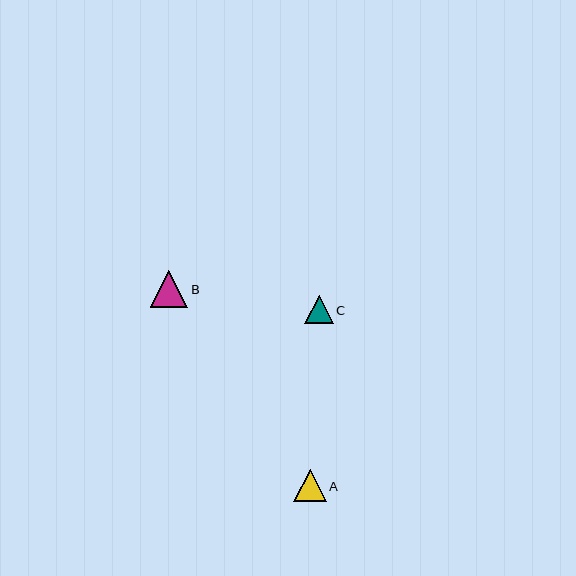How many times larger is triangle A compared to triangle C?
Triangle A is approximately 1.1 times the size of triangle C.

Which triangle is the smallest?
Triangle C is the smallest with a size of approximately 28 pixels.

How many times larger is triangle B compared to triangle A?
Triangle B is approximately 1.2 times the size of triangle A.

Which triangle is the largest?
Triangle B is the largest with a size of approximately 37 pixels.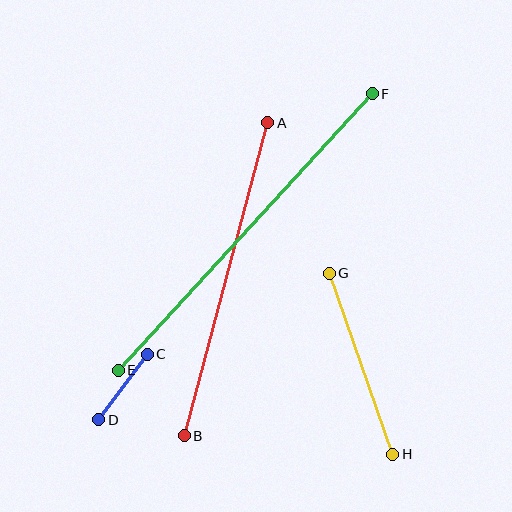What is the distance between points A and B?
The distance is approximately 324 pixels.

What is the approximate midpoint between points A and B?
The midpoint is at approximately (226, 279) pixels.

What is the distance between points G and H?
The distance is approximately 191 pixels.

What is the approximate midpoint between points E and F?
The midpoint is at approximately (245, 232) pixels.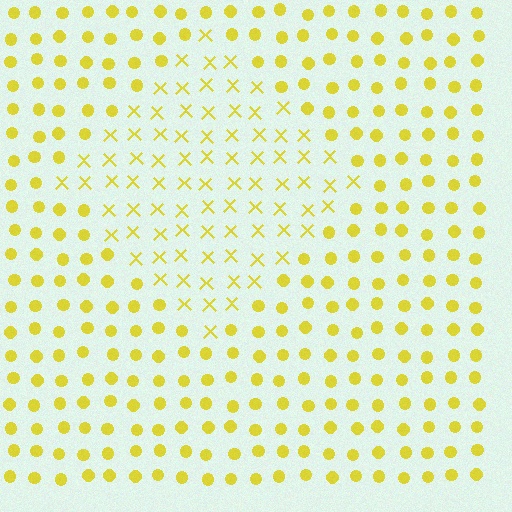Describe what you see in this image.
The image is filled with small yellow elements arranged in a uniform grid. A diamond-shaped region contains X marks, while the surrounding area contains circles. The boundary is defined purely by the change in element shape.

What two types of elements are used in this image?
The image uses X marks inside the diamond region and circles outside it.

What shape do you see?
I see a diamond.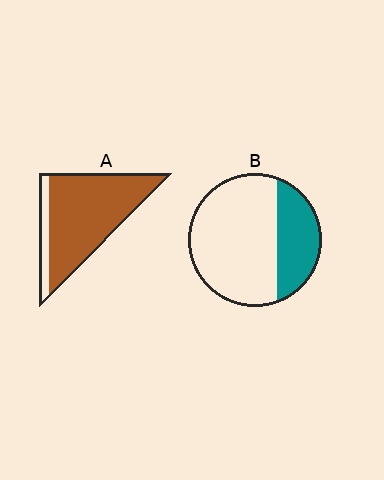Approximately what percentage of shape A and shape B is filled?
A is approximately 85% and B is approximately 30%.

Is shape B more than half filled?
No.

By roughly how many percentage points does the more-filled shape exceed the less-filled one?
By roughly 55 percentage points (A over B).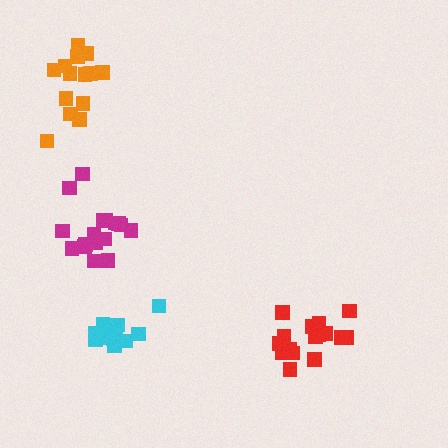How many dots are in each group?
Group 1: 17 dots, Group 2: 17 dots, Group 3: 11 dots, Group 4: 14 dots (59 total).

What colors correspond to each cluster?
The clusters are colored: magenta, red, cyan, orange.